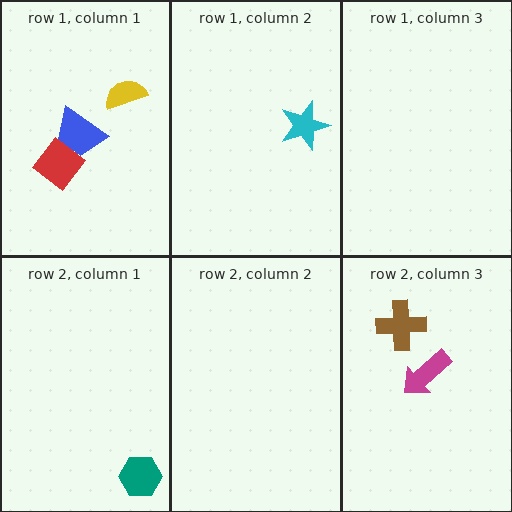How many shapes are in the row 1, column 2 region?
1.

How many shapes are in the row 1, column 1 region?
3.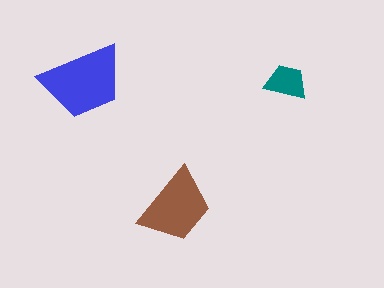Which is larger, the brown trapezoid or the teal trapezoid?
The brown one.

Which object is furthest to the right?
The teal trapezoid is rightmost.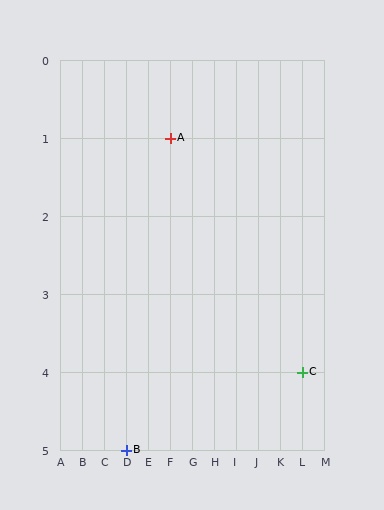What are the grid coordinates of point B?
Point B is at grid coordinates (D, 5).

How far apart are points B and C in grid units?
Points B and C are 8 columns and 1 row apart (about 8.1 grid units diagonally).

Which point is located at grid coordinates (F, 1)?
Point A is at (F, 1).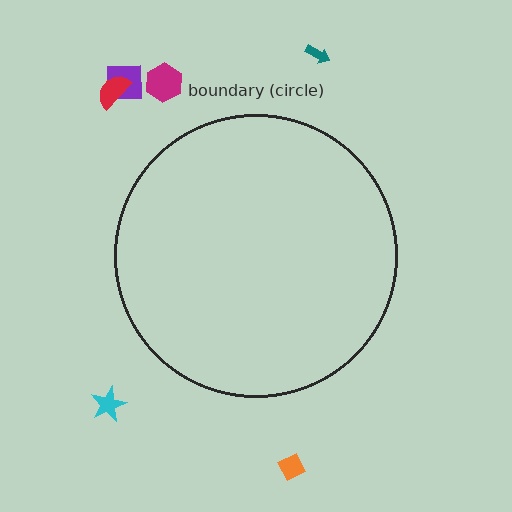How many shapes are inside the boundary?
0 inside, 6 outside.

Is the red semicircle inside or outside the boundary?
Outside.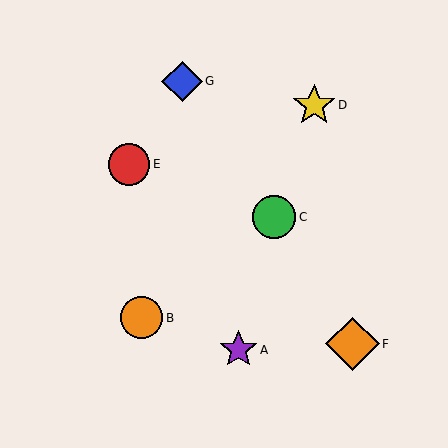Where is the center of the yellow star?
The center of the yellow star is at (314, 105).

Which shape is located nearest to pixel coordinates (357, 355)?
The orange diamond (labeled F) at (353, 344) is nearest to that location.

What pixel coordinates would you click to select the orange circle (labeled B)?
Click at (142, 318) to select the orange circle B.